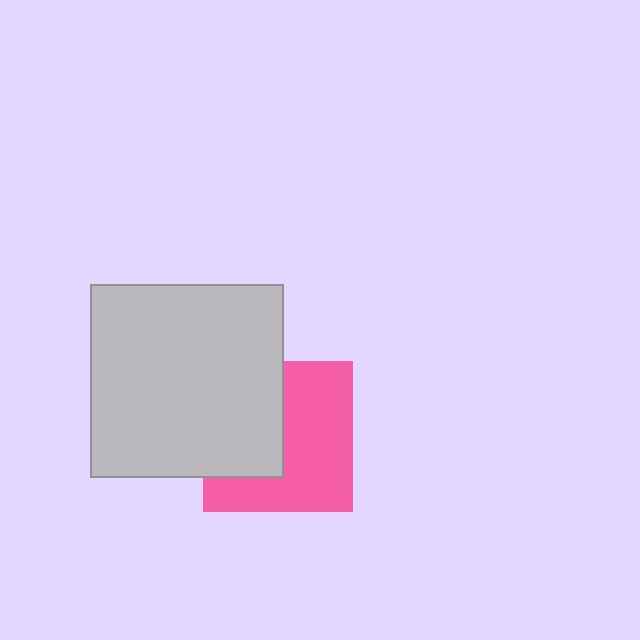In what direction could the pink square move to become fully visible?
The pink square could move right. That would shift it out from behind the light gray square entirely.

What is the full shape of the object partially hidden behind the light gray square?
The partially hidden object is a pink square.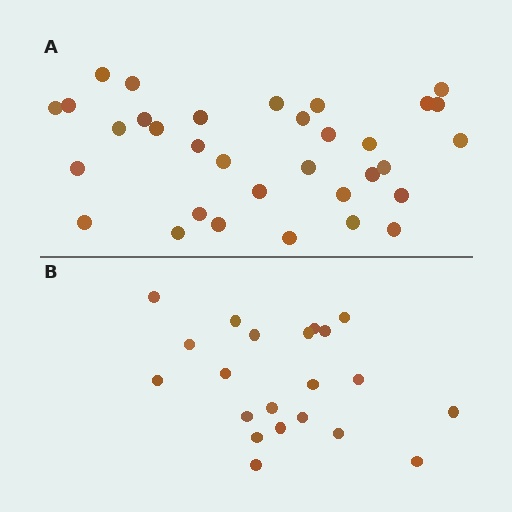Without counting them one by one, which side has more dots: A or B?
Region A (the top region) has more dots.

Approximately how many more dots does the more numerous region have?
Region A has roughly 12 or so more dots than region B.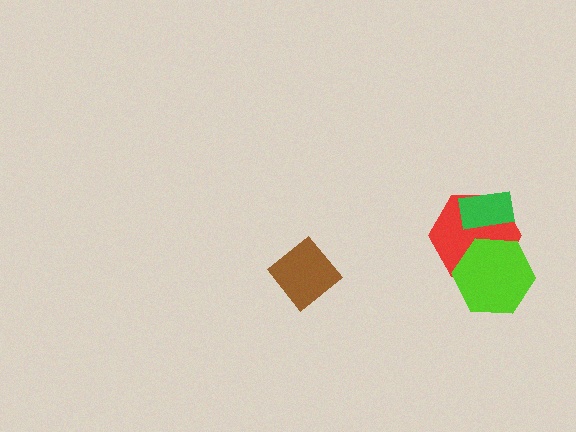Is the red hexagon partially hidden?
Yes, it is partially covered by another shape.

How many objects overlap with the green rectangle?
1 object overlaps with the green rectangle.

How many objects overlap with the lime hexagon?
1 object overlaps with the lime hexagon.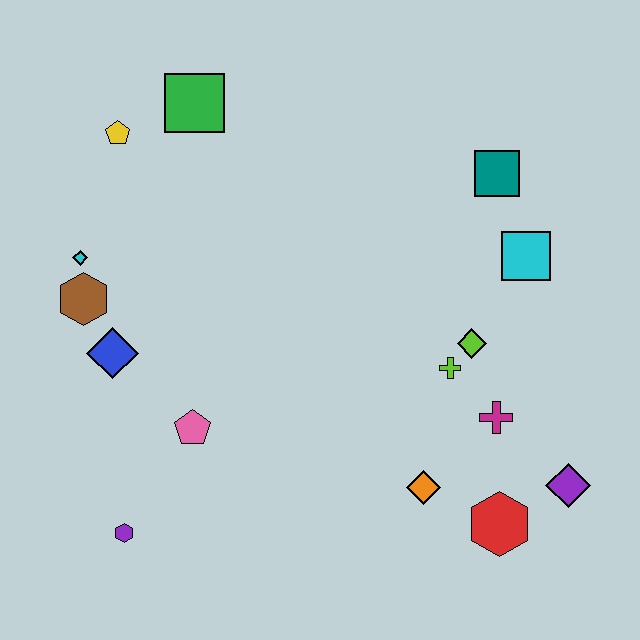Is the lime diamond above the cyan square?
No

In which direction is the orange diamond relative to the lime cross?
The orange diamond is below the lime cross.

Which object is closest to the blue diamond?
The brown hexagon is closest to the blue diamond.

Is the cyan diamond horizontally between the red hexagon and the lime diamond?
No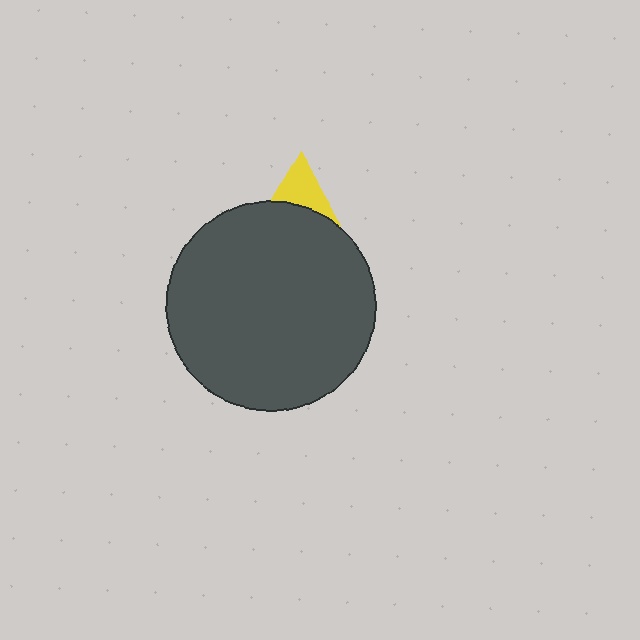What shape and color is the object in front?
The object in front is a dark gray circle.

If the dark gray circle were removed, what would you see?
You would see the complete yellow triangle.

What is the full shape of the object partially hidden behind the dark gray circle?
The partially hidden object is a yellow triangle.